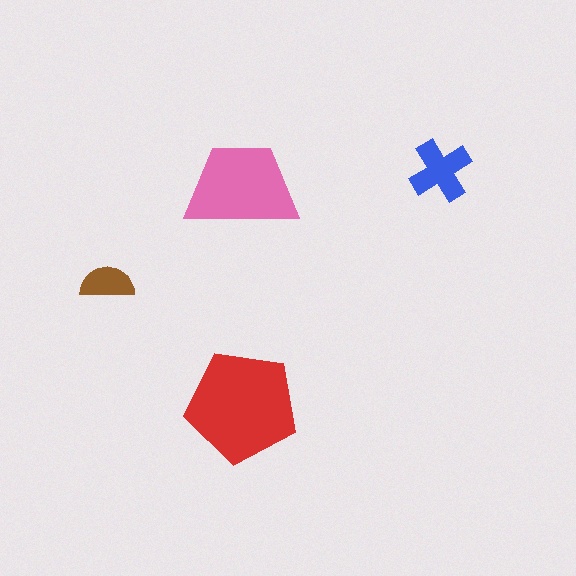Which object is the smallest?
The brown semicircle.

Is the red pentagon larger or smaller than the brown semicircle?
Larger.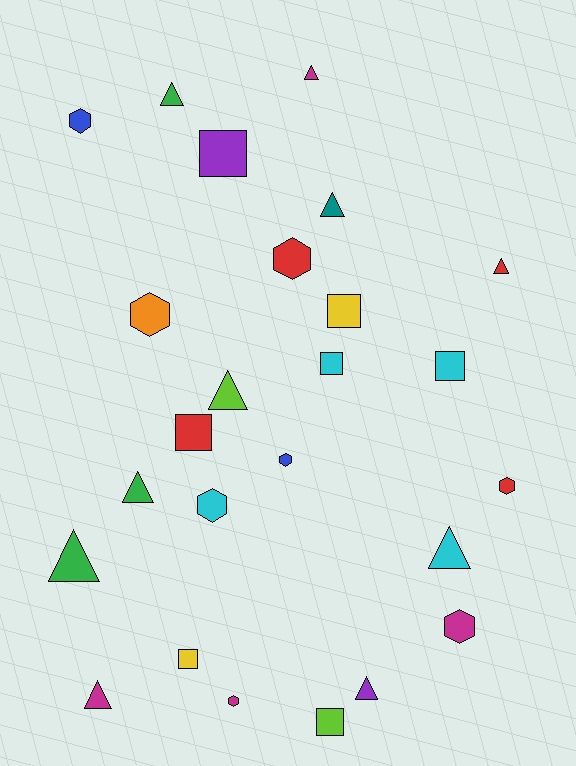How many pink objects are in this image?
There are no pink objects.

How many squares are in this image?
There are 7 squares.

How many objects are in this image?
There are 25 objects.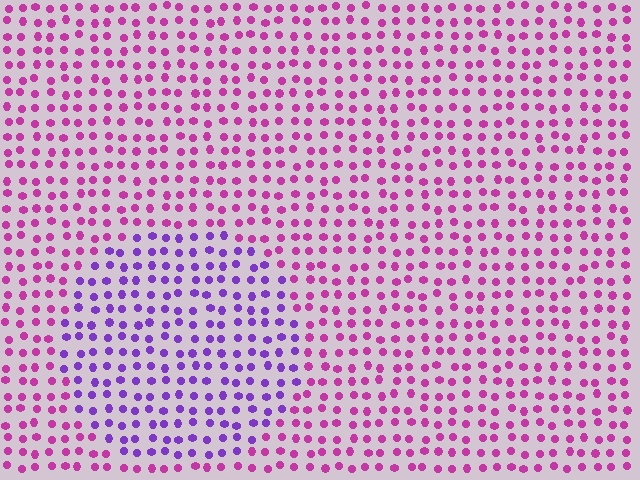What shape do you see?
I see a circle.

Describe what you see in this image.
The image is filled with small magenta elements in a uniform arrangement. A circle-shaped region is visible where the elements are tinted to a slightly different hue, forming a subtle color boundary.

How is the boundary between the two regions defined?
The boundary is defined purely by a slight shift in hue (about 43 degrees). Spacing, size, and orientation are identical on both sides.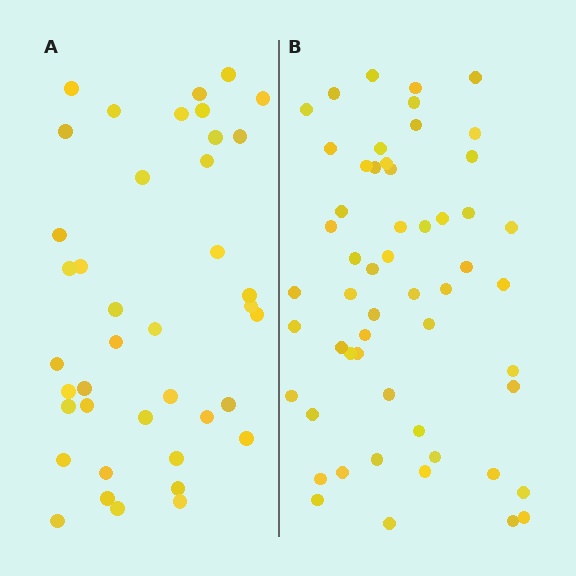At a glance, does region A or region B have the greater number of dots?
Region B (the right region) has more dots.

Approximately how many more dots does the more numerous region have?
Region B has approximately 15 more dots than region A.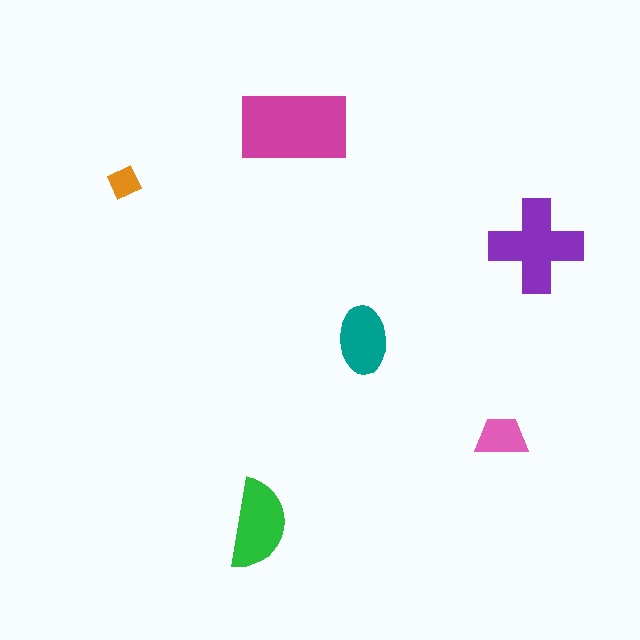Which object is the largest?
The magenta rectangle.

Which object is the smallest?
The orange diamond.